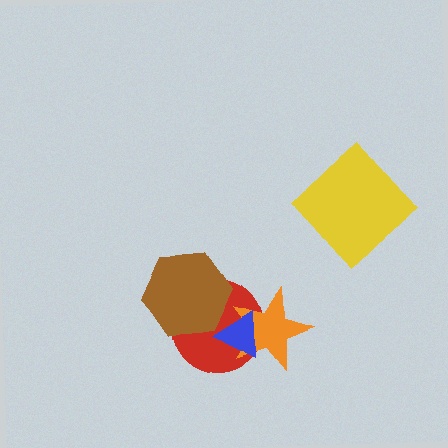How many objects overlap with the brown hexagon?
1 object overlaps with the brown hexagon.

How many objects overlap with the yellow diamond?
0 objects overlap with the yellow diamond.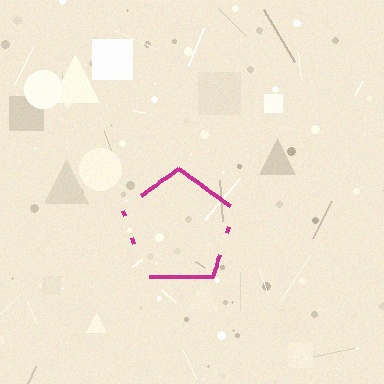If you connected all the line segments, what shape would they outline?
They would outline a pentagon.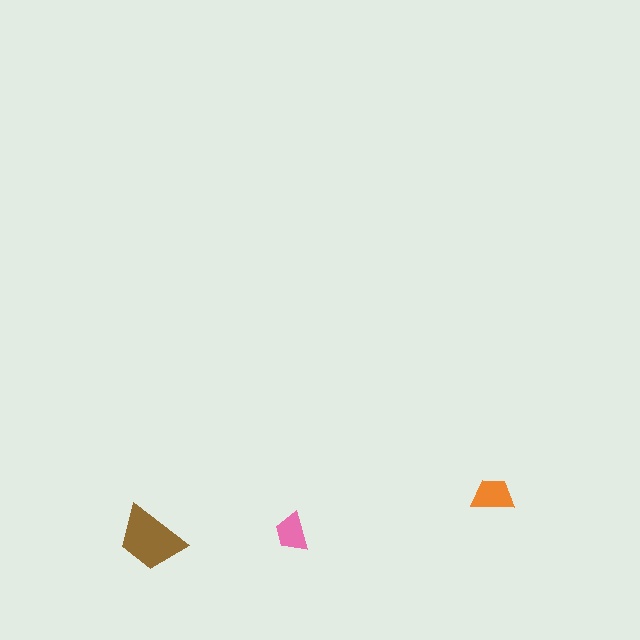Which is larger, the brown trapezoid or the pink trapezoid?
The brown one.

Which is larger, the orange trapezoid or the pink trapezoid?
The orange one.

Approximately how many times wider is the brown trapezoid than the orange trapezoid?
About 1.5 times wider.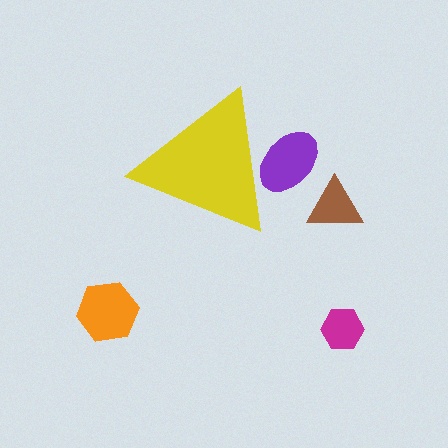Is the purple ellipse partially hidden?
Yes, the purple ellipse is partially hidden behind the yellow triangle.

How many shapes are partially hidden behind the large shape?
1 shape is partially hidden.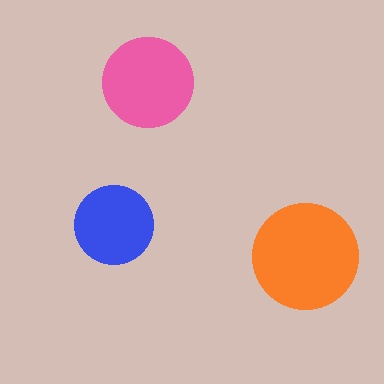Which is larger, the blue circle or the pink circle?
The pink one.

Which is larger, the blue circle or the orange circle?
The orange one.